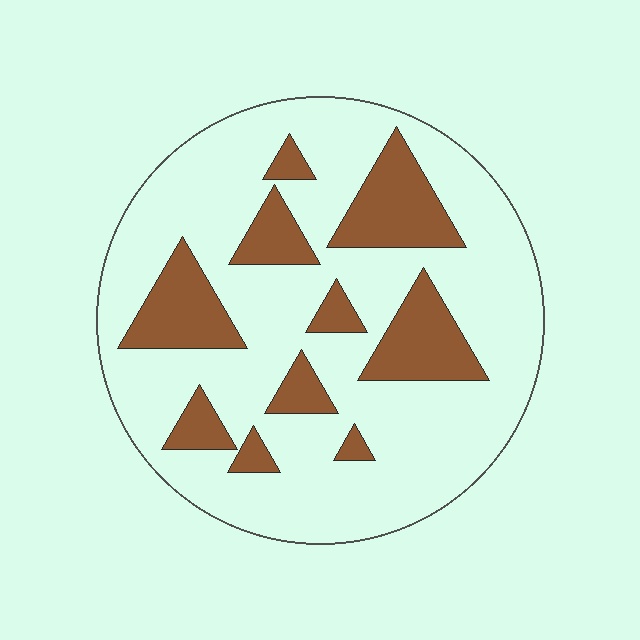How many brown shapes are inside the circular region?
10.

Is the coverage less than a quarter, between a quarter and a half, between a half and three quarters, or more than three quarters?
Less than a quarter.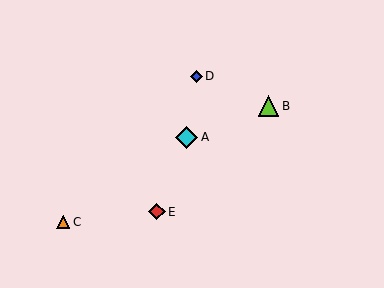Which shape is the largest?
The cyan diamond (labeled A) is the largest.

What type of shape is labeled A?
Shape A is a cyan diamond.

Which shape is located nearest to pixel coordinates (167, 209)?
The red diamond (labeled E) at (157, 212) is nearest to that location.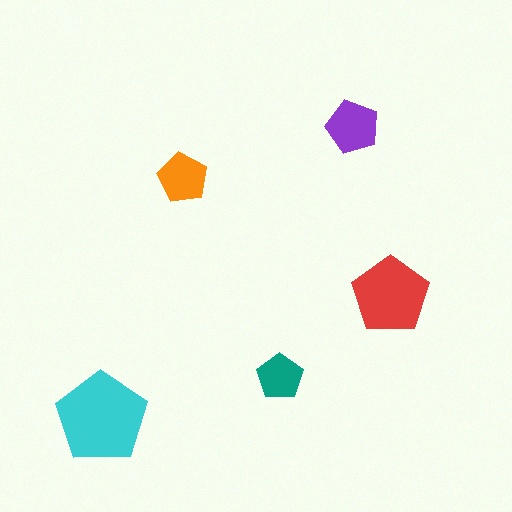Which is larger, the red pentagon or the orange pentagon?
The red one.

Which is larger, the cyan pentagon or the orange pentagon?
The cyan one.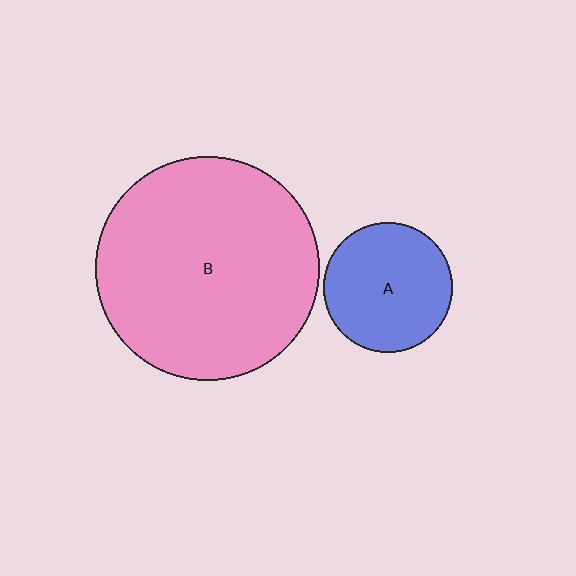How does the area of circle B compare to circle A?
Approximately 3.0 times.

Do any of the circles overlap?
No, none of the circles overlap.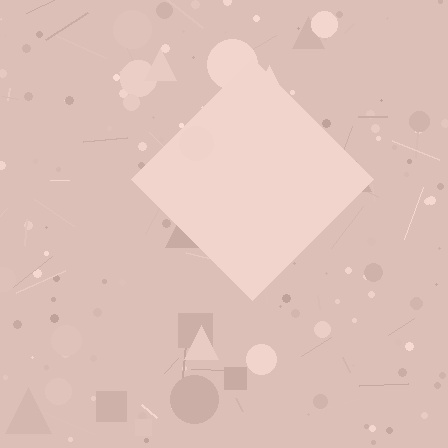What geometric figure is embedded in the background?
A diamond is embedded in the background.